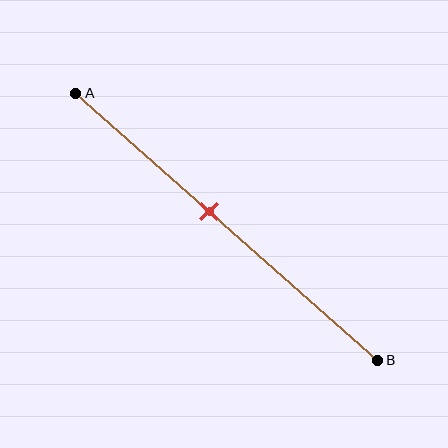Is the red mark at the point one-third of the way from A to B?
No, the mark is at about 45% from A, not at the 33% one-third point.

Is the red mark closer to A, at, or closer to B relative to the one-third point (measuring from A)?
The red mark is closer to point B than the one-third point of segment AB.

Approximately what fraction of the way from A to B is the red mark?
The red mark is approximately 45% of the way from A to B.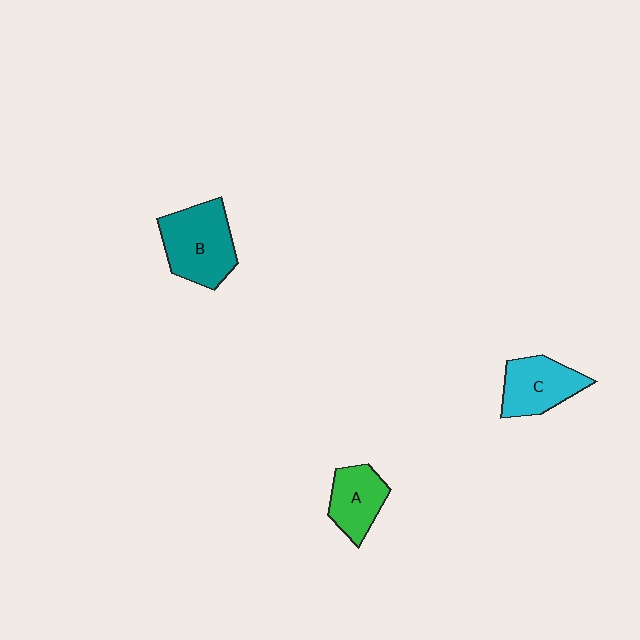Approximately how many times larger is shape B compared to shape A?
Approximately 1.5 times.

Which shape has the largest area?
Shape B (teal).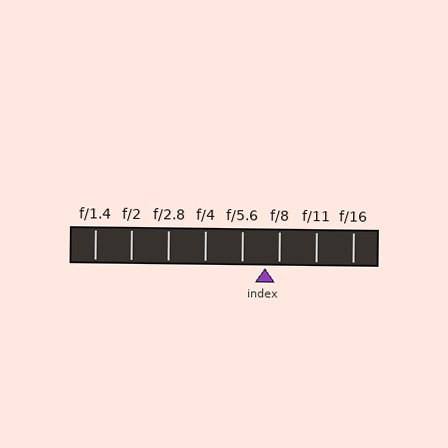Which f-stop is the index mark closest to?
The index mark is closest to f/8.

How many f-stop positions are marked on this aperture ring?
There are 8 f-stop positions marked.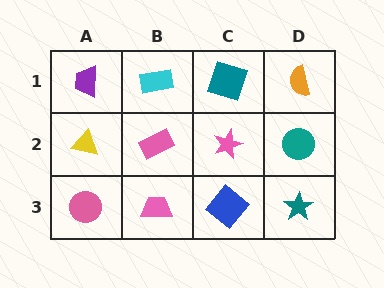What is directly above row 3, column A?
A yellow triangle.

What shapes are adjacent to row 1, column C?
A pink star (row 2, column C), a cyan rectangle (row 1, column B), an orange semicircle (row 1, column D).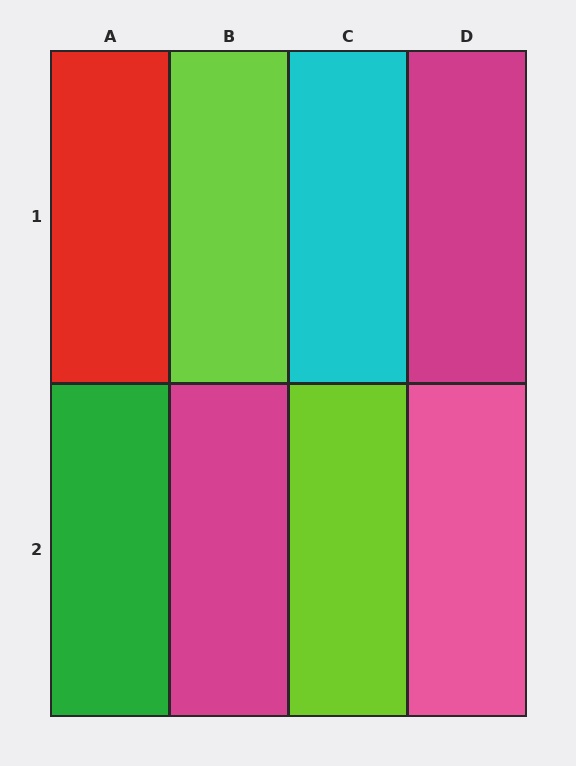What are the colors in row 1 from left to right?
Red, lime, cyan, magenta.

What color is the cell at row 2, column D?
Pink.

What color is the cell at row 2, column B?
Magenta.